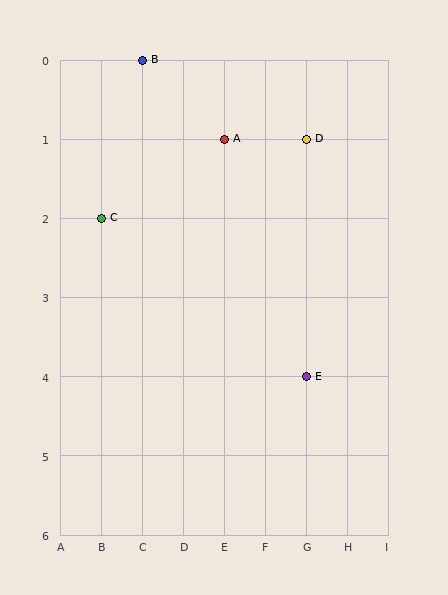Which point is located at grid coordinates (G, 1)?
Point D is at (G, 1).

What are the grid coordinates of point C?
Point C is at grid coordinates (B, 2).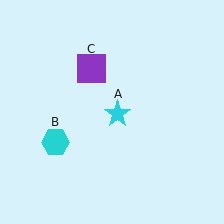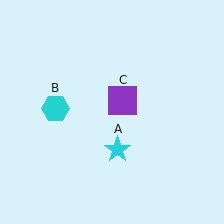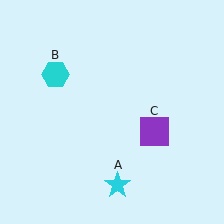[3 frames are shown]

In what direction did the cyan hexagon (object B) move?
The cyan hexagon (object B) moved up.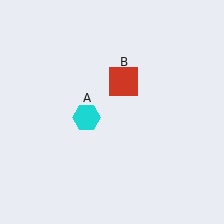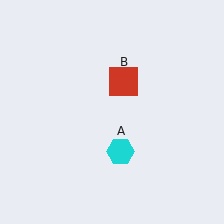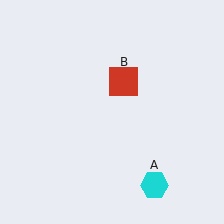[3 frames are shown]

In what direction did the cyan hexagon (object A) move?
The cyan hexagon (object A) moved down and to the right.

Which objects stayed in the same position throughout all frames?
Red square (object B) remained stationary.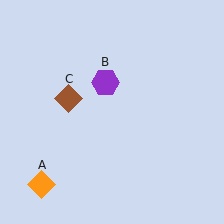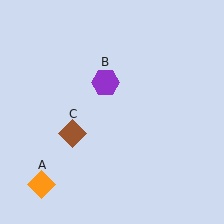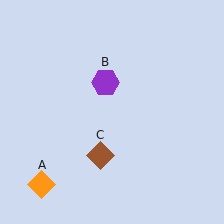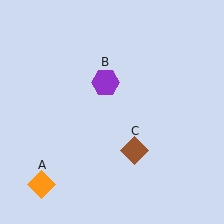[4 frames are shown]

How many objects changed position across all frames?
1 object changed position: brown diamond (object C).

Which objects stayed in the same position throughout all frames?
Orange diamond (object A) and purple hexagon (object B) remained stationary.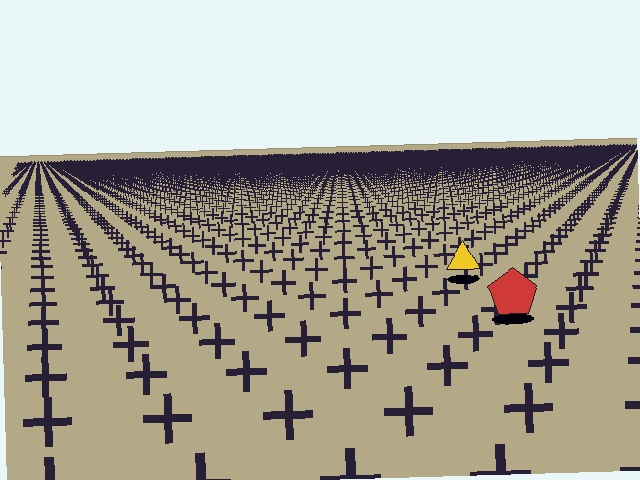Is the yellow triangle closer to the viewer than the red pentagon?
No. The red pentagon is closer — you can tell from the texture gradient: the ground texture is coarser near it.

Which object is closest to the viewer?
The red pentagon is closest. The texture marks near it are larger and more spread out.